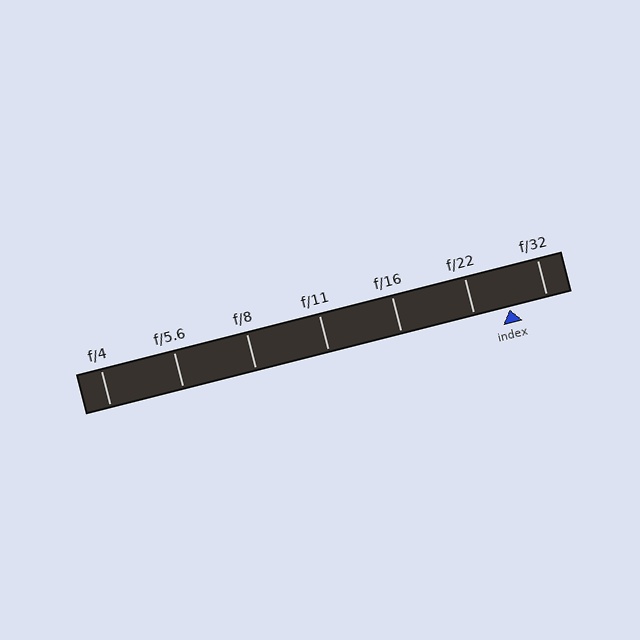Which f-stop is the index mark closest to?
The index mark is closest to f/22.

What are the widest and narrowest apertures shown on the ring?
The widest aperture shown is f/4 and the narrowest is f/32.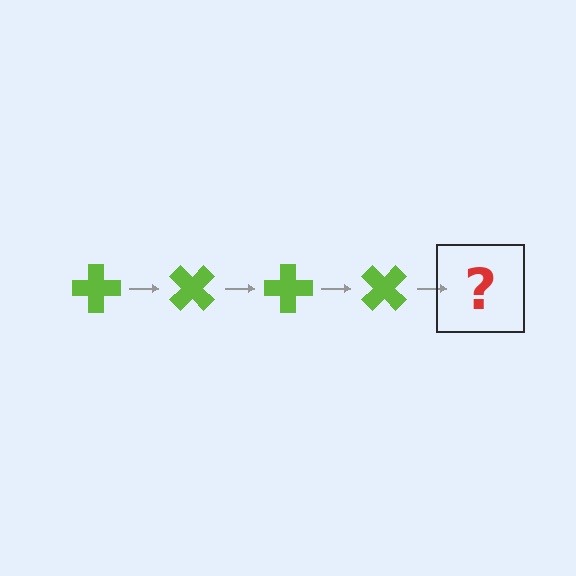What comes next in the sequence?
The next element should be a lime cross rotated 180 degrees.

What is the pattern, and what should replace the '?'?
The pattern is that the cross rotates 45 degrees each step. The '?' should be a lime cross rotated 180 degrees.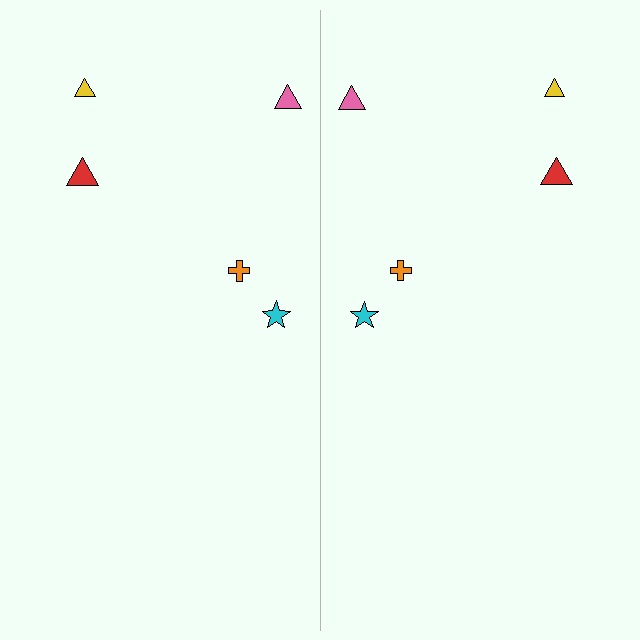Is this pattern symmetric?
Yes, this pattern has bilateral (reflection) symmetry.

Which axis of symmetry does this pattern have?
The pattern has a vertical axis of symmetry running through the center of the image.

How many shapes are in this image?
There are 10 shapes in this image.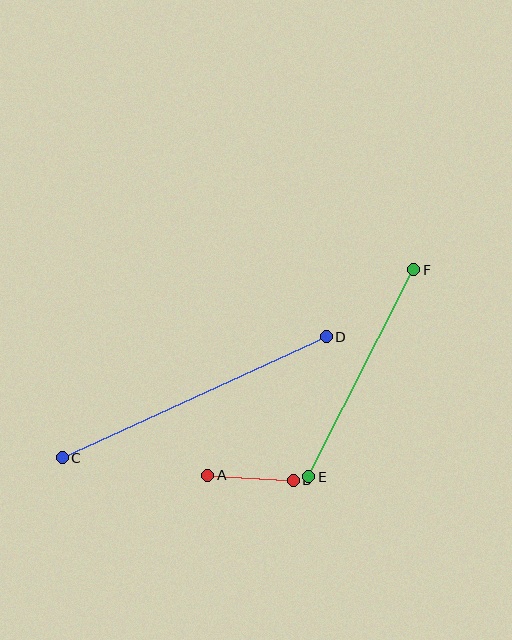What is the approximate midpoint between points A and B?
The midpoint is at approximately (250, 478) pixels.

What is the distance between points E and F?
The distance is approximately 232 pixels.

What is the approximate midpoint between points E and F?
The midpoint is at approximately (361, 373) pixels.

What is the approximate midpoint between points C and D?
The midpoint is at approximately (194, 397) pixels.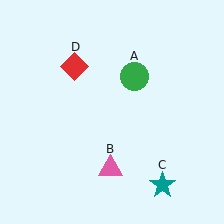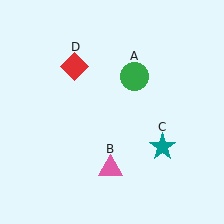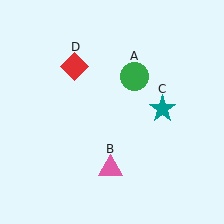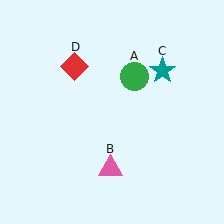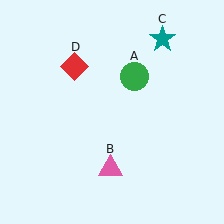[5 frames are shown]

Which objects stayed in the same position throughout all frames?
Green circle (object A) and pink triangle (object B) and red diamond (object D) remained stationary.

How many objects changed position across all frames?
1 object changed position: teal star (object C).